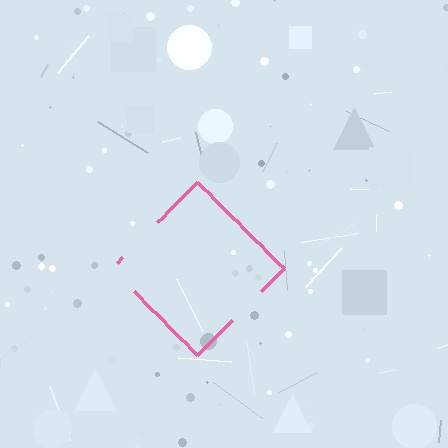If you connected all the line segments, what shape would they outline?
They would outline a diamond.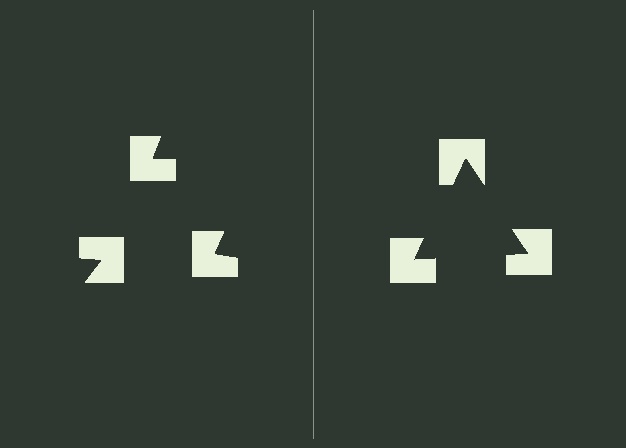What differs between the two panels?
The notched squares are positioned identically on both sides; only the wedge orientations differ. On the right they align to a triangle; on the left they are misaligned.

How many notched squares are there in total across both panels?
6 — 3 on each side.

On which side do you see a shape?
An illusory triangle appears on the right side. On the left side the wedge cuts are rotated, so no coherent shape forms.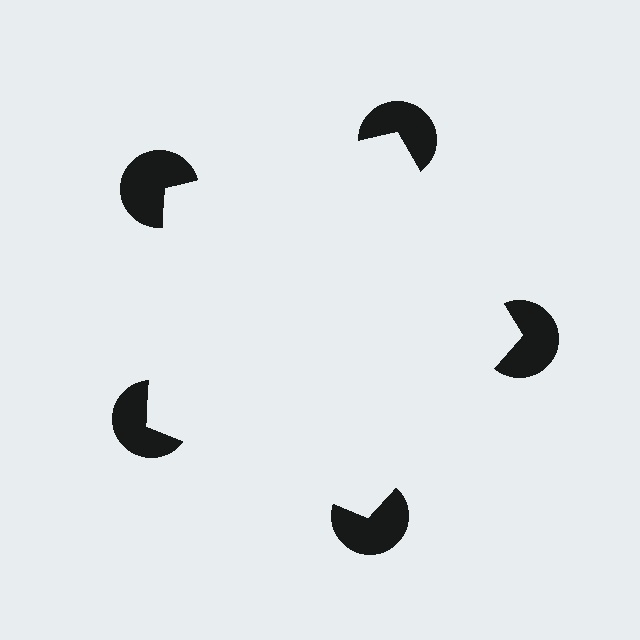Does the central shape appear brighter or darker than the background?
It typically appears slightly brighter than the background, even though no actual brightness change is drawn.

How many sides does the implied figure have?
5 sides.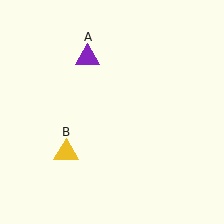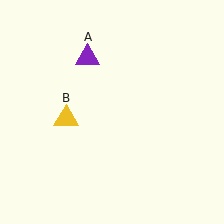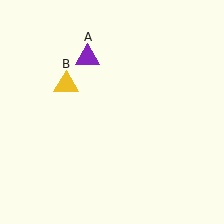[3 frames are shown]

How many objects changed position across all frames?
1 object changed position: yellow triangle (object B).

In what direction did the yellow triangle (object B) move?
The yellow triangle (object B) moved up.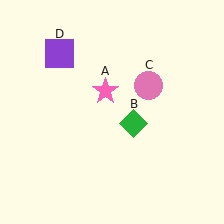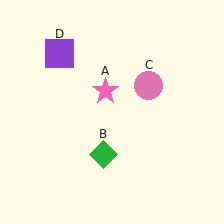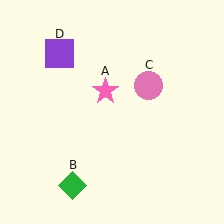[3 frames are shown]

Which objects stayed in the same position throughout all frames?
Pink star (object A) and pink circle (object C) and purple square (object D) remained stationary.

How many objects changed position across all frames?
1 object changed position: green diamond (object B).